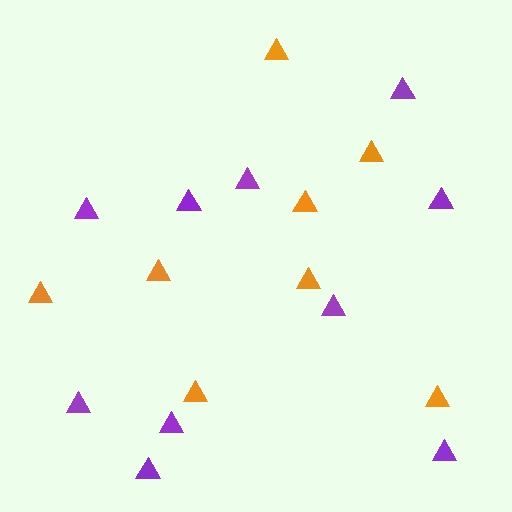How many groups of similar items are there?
There are 2 groups: one group of purple triangles (10) and one group of orange triangles (8).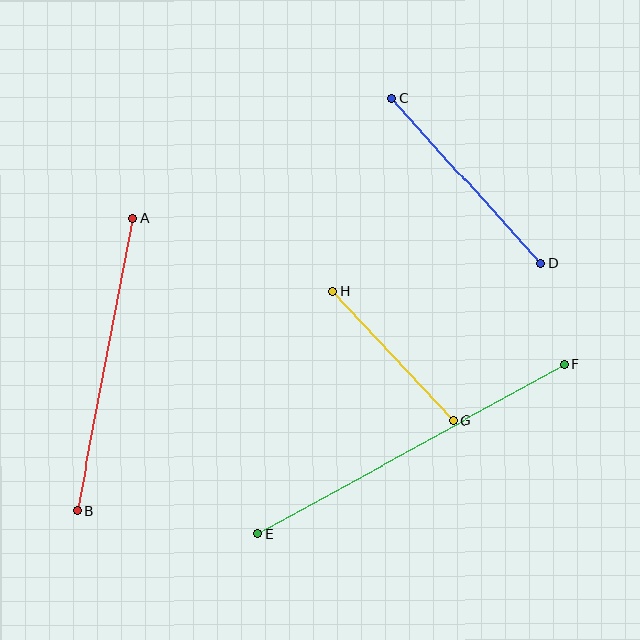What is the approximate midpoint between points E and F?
The midpoint is at approximately (411, 449) pixels.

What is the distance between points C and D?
The distance is approximately 222 pixels.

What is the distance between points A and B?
The distance is approximately 298 pixels.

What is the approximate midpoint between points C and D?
The midpoint is at approximately (466, 181) pixels.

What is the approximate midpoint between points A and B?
The midpoint is at approximately (105, 364) pixels.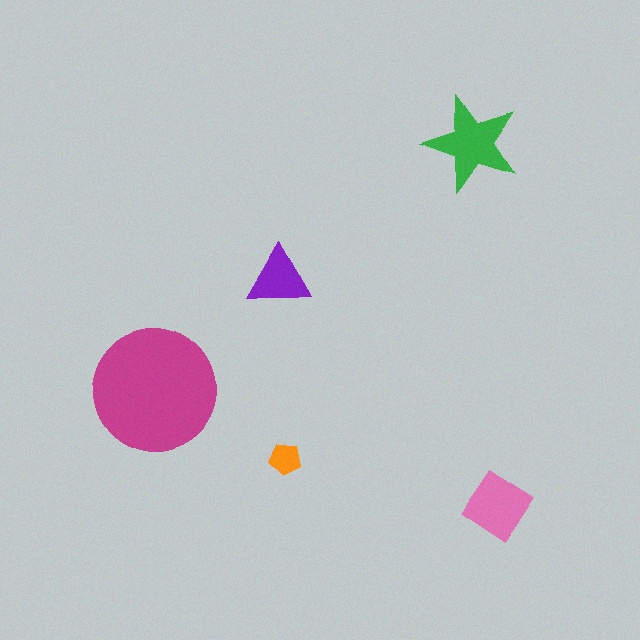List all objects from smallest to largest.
The orange pentagon, the purple triangle, the pink diamond, the green star, the magenta circle.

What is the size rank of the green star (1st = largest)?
2nd.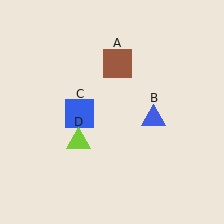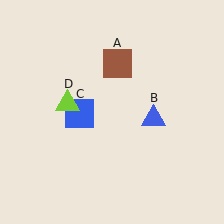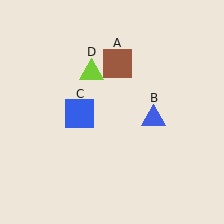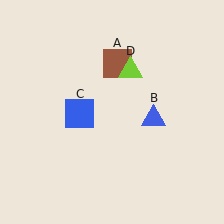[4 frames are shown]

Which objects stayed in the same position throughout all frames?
Brown square (object A) and blue triangle (object B) and blue square (object C) remained stationary.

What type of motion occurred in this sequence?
The lime triangle (object D) rotated clockwise around the center of the scene.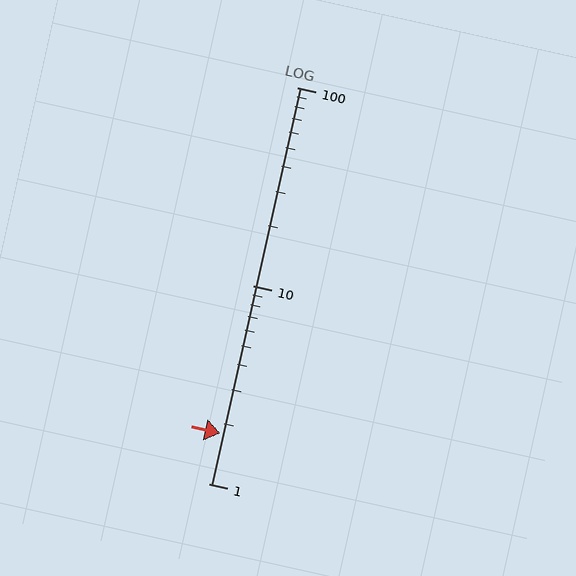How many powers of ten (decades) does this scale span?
The scale spans 2 decades, from 1 to 100.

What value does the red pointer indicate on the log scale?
The pointer indicates approximately 1.8.